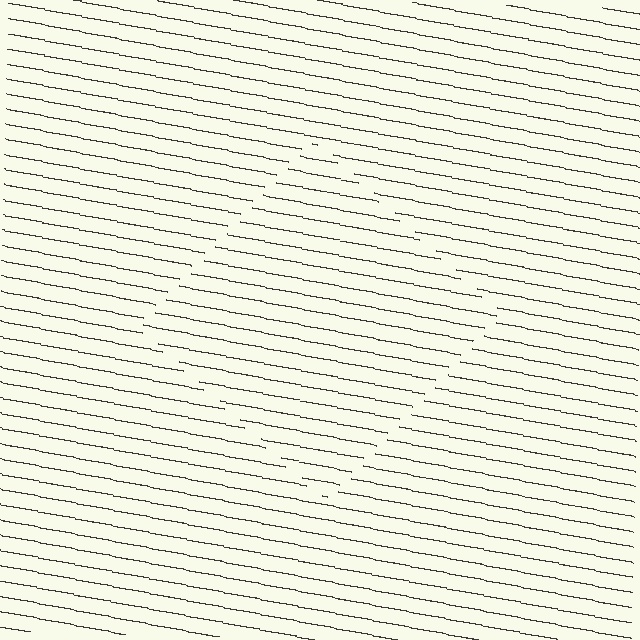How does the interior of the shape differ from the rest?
The interior of the shape contains the same grating, shifted by half a period — the contour is defined by the phase discontinuity where line-ends from the inner and outer gratings abut.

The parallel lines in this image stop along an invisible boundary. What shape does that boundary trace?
An illusory square. The interior of the shape contains the same grating, shifted by half a period — the contour is defined by the phase discontinuity where line-ends from the inner and outer gratings abut.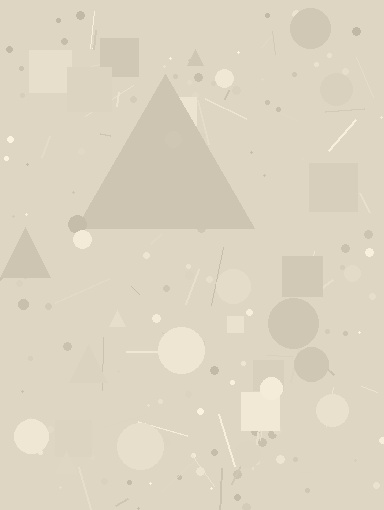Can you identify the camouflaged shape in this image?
The camouflaged shape is a triangle.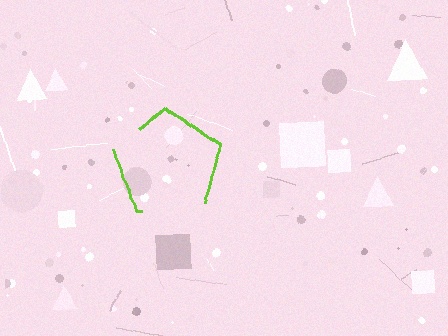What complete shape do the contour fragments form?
The contour fragments form a pentagon.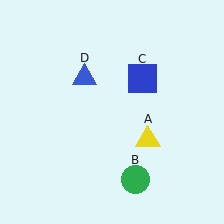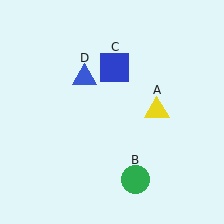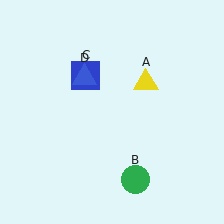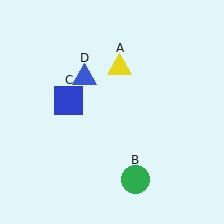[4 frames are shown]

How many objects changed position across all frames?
2 objects changed position: yellow triangle (object A), blue square (object C).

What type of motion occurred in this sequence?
The yellow triangle (object A), blue square (object C) rotated counterclockwise around the center of the scene.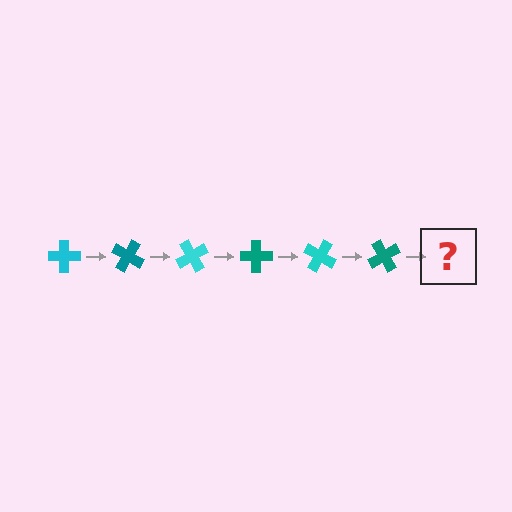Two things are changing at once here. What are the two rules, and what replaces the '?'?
The two rules are that it rotates 30 degrees each step and the color cycles through cyan and teal. The '?' should be a cyan cross, rotated 180 degrees from the start.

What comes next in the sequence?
The next element should be a cyan cross, rotated 180 degrees from the start.